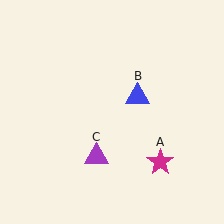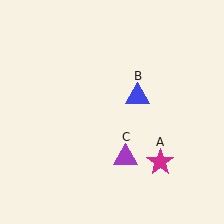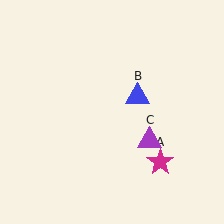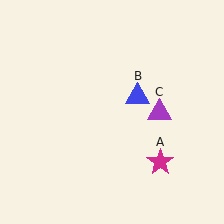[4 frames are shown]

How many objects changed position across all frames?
1 object changed position: purple triangle (object C).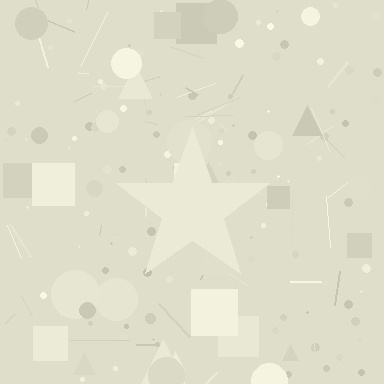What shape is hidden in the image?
A star is hidden in the image.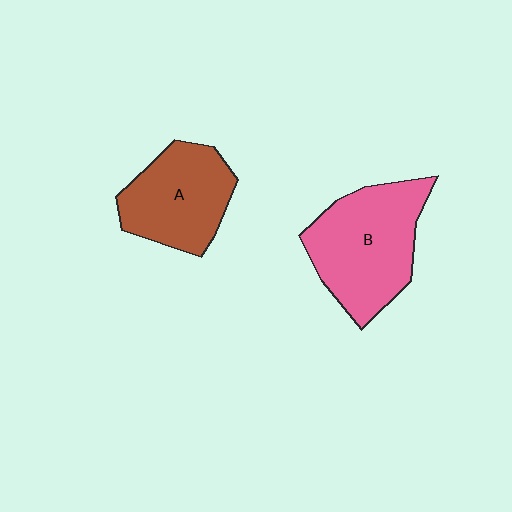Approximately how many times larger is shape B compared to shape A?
Approximately 1.3 times.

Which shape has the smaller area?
Shape A (brown).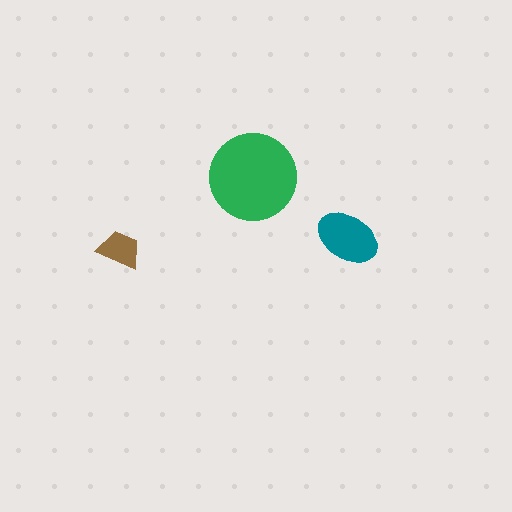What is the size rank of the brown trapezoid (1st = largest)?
3rd.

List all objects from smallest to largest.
The brown trapezoid, the teal ellipse, the green circle.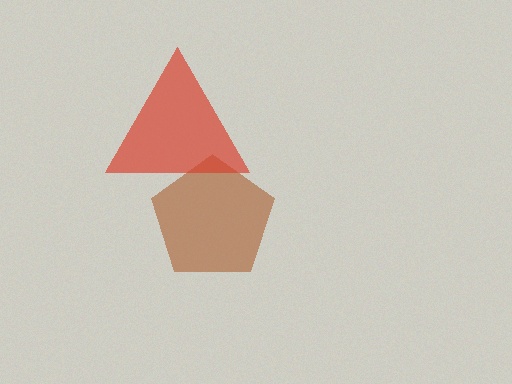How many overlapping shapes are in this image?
There are 2 overlapping shapes in the image.